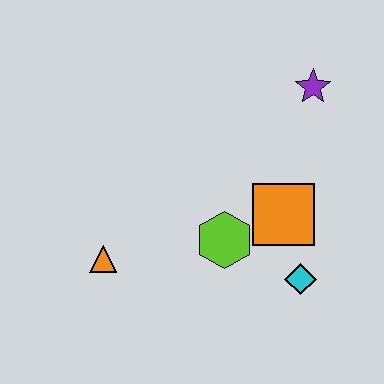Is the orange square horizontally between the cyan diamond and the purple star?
No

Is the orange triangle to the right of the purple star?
No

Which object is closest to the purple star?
The orange square is closest to the purple star.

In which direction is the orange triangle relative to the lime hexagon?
The orange triangle is to the left of the lime hexagon.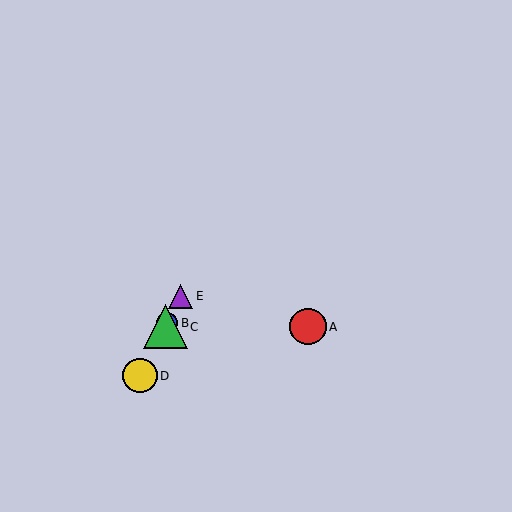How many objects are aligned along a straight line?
4 objects (B, C, D, E) are aligned along a straight line.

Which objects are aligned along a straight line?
Objects B, C, D, E are aligned along a straight line.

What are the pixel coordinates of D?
Object D is at (140, 376).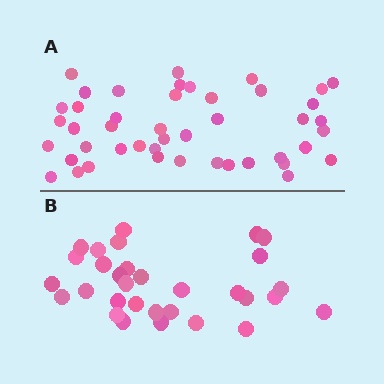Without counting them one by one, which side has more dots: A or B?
Region A (the top region) has more dots.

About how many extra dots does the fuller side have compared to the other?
Region A has approximately 15 more dots than region B.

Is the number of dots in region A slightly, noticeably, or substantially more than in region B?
Region A has substantially more. The ratio is roughly 1.5 to 1.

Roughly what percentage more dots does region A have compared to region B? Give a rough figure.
About 45% more.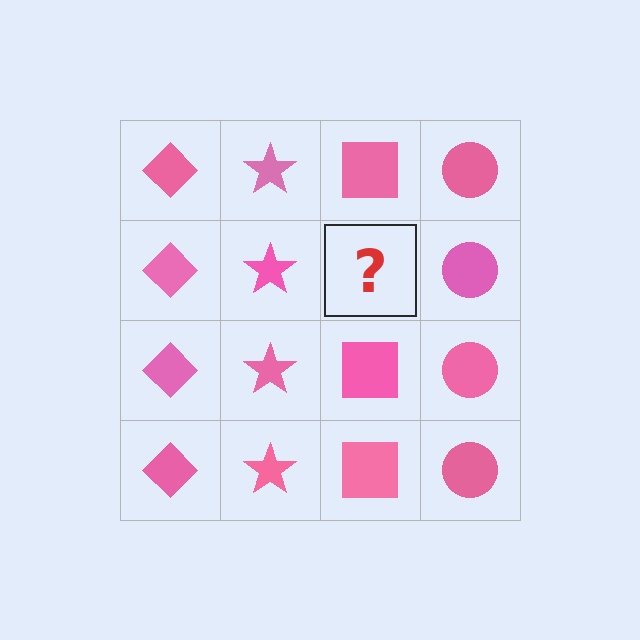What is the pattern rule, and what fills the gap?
The rule is that each column has a consistent shape. The gap should be filled with a pink square.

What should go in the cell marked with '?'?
The missing cell should contain a pink square.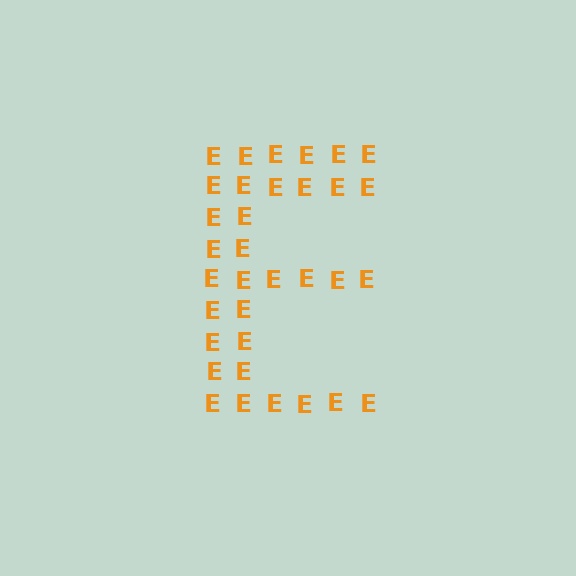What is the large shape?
The large shape is the letter E.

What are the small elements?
The small elements are letter E's.